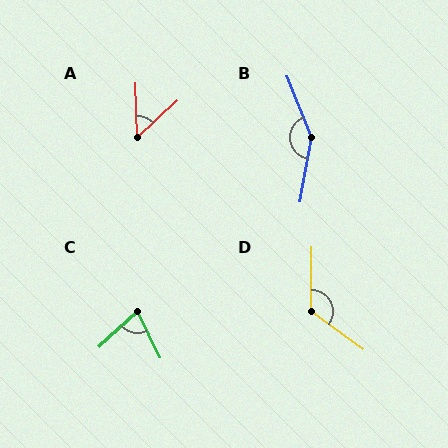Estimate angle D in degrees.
Approximately 126 degrees.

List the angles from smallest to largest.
A (48°), C (73°), D (126°), B (148°).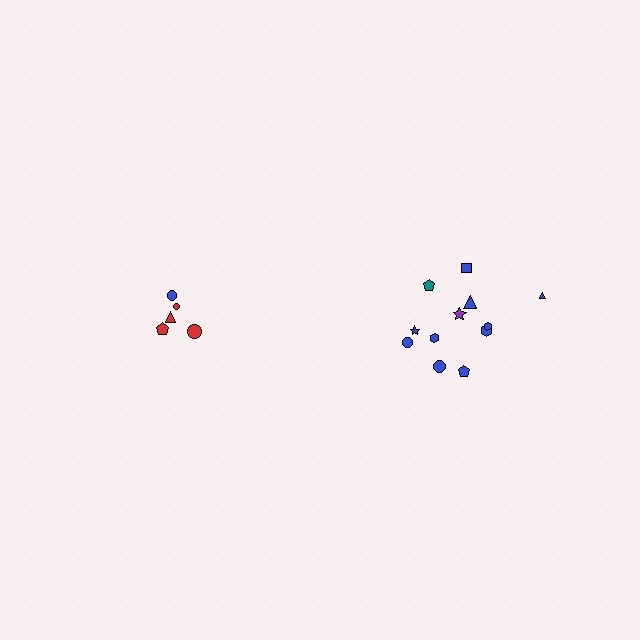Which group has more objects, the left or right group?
The right group.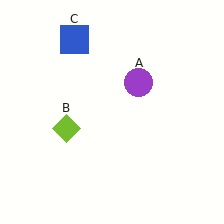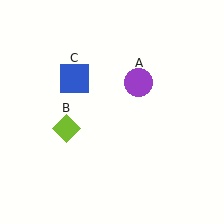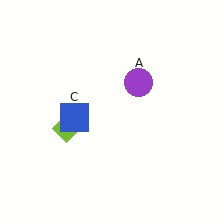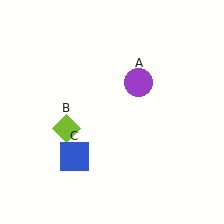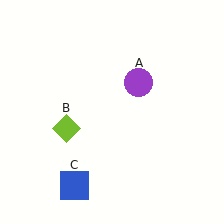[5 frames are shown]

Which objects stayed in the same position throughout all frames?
Purple circle (object A) and lime diamond (object B) remained stationary.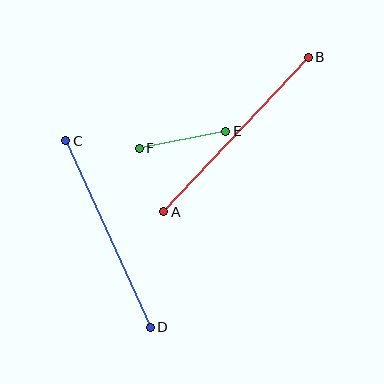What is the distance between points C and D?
The distance is approximately 205 pixels.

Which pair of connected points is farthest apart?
Points A and B are farthest apart.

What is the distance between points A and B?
The distance is approximately 211 pixels.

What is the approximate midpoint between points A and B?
The midpoint is at approximately (236, 134) pixels.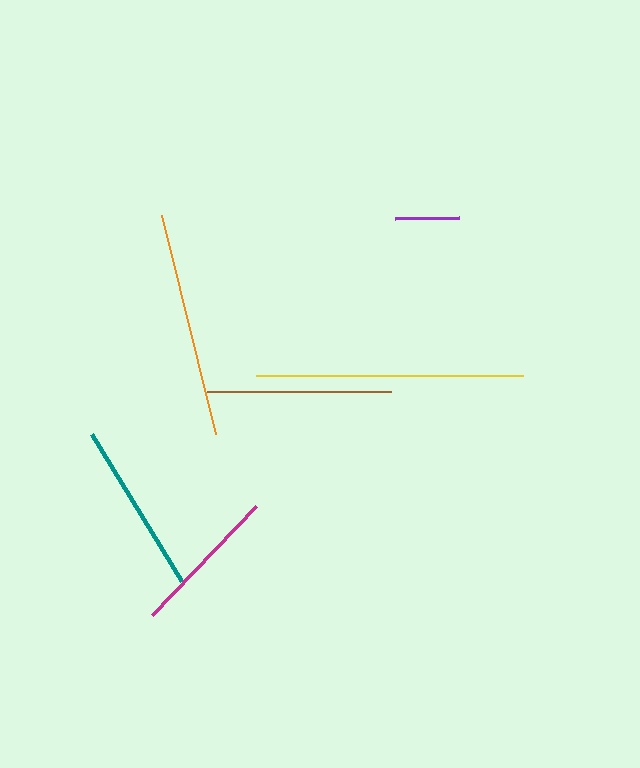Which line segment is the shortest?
The purple line is the shortest at approximately 63 pixels.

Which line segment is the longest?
The yellow line is the longest at approximately 266 pixels.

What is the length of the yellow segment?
The yellow segment is approximately 266 pixels long.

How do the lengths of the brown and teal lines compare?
The brown and teal lines are approximately the same length.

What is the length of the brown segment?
The brown segment is approximately 184 pixels long.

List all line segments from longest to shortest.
From longest to shortest: yellow, orange, brown, teal, magenta, purple.